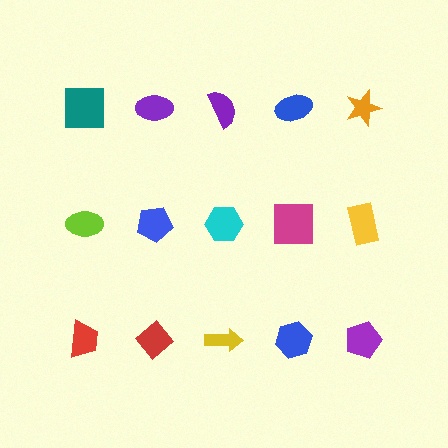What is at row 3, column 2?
A red diamond.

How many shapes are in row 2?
5 shapes.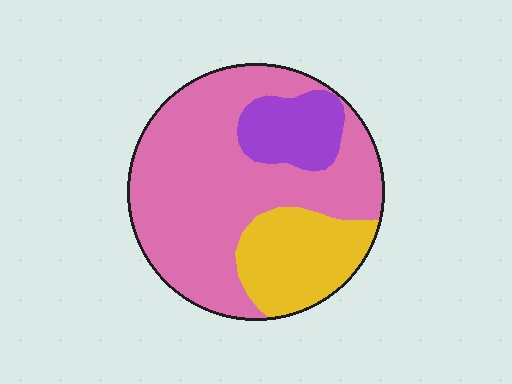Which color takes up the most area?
Pink, at roughly 65%.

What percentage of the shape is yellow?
Yellow takes up about one fifth (1/5) of the shape.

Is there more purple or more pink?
Pink.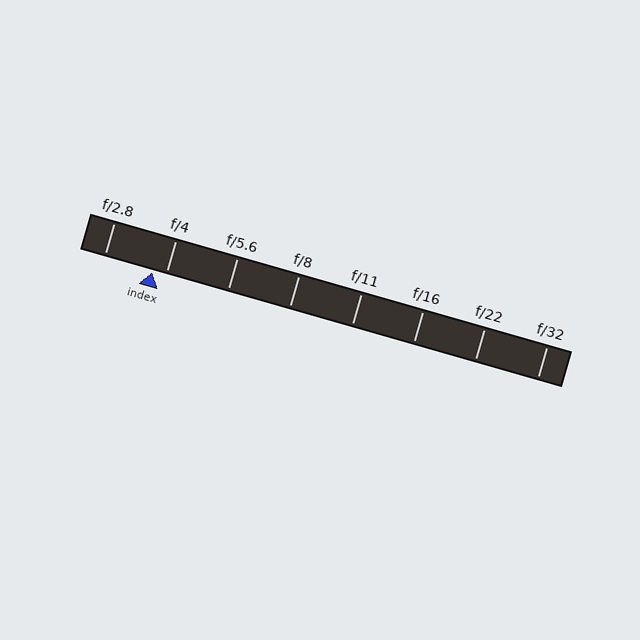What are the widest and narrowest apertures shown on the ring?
The widest aperture shown is f/2.8 and the narrowest is f/32.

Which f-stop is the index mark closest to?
The index mark is closest to f/4.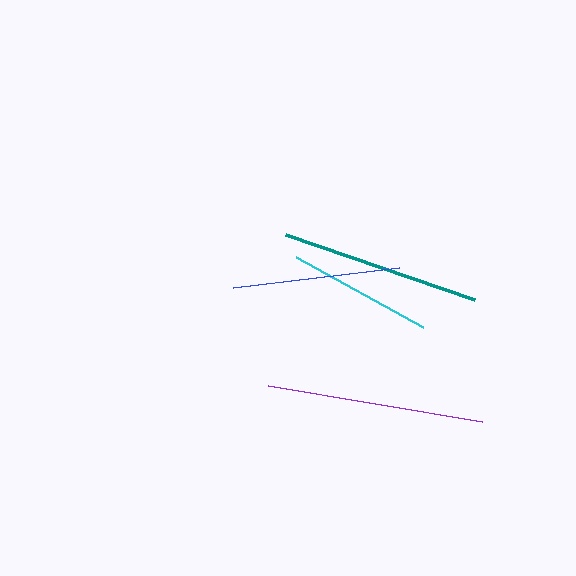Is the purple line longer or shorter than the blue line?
The purple line is longer than the blue line.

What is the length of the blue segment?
The blue segment is approximately 168 pixels long.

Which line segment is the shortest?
The cyan line is the shortest at approximately 145 pixels.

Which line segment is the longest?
The purple line is the longest at approximately 217 pixels.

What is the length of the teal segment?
The teal segment is approximately 200 pixels long.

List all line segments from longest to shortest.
From longest to shortest: purple, teal, blue, cyan.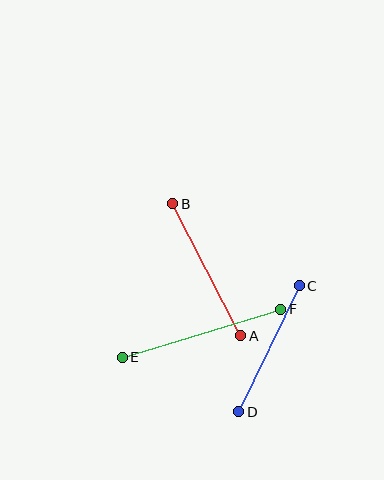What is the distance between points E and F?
The distance is approximately 166 pixels.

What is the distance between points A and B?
The distance is approximately 149 pixels.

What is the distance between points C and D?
The distance is approximately 140 pixels.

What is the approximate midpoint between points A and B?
The midpoint is at approximately (207, 270) pixels.